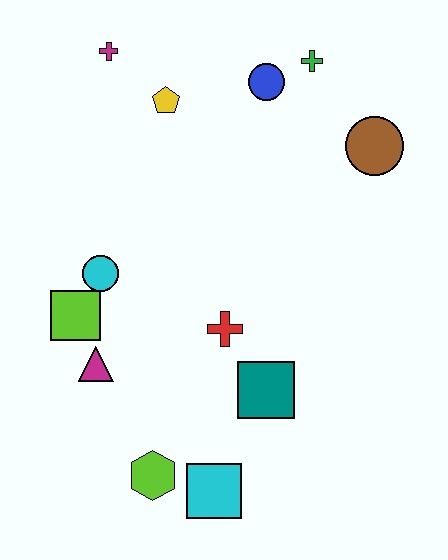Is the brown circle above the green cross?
No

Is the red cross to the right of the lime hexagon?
Yes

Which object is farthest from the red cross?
The magenta cross is farthest from the red cross.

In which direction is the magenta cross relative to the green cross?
The magenta cross is to the left of the green cross.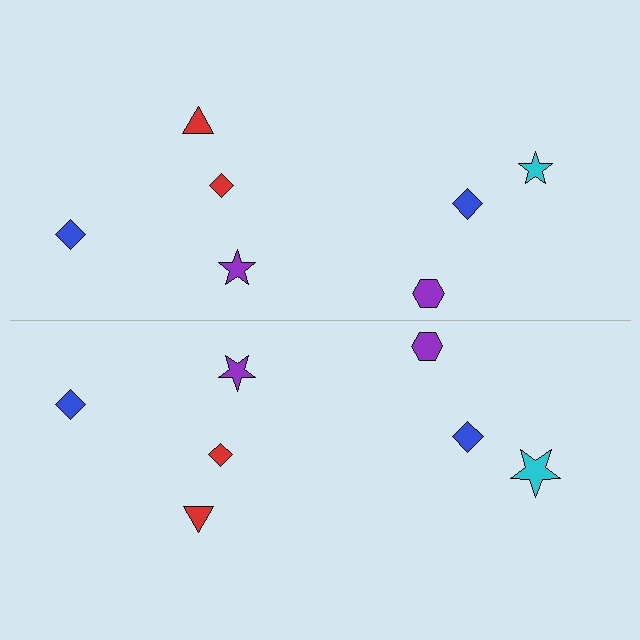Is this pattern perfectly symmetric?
No, the pattern is not perfectly symmetric. The cyan star on the bottom side has a different size than its mirror counterpart.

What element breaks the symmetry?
The cyan star on the bottom side has a different size than its mirror counterpart.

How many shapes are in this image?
There are 14 shapes in this image.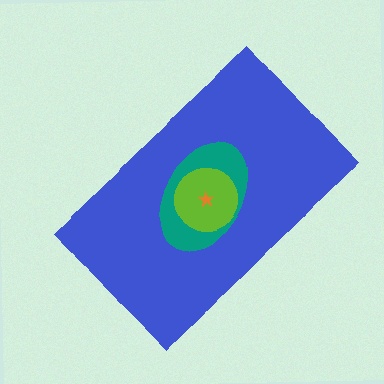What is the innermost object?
The orange star.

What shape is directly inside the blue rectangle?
The teal ellipse.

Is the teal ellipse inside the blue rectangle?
Yes.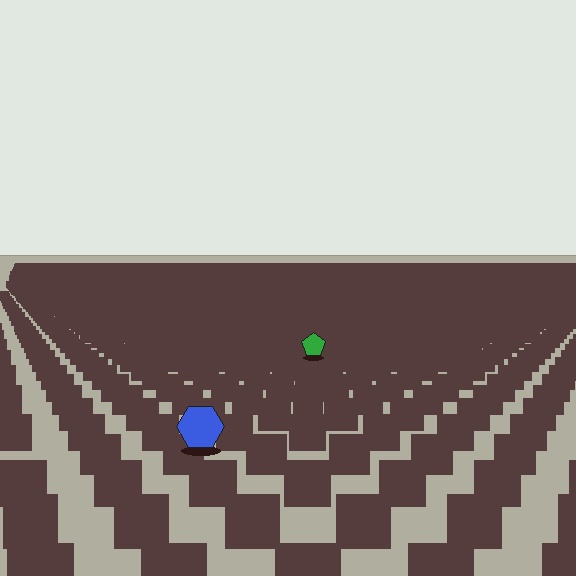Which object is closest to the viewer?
The blue hexagon is closest. The texture marks near it are larger and more spread out.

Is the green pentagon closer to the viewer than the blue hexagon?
No. The blue hexagon is closer — you can tell from the texture gradient: the ground texture is coarser near it.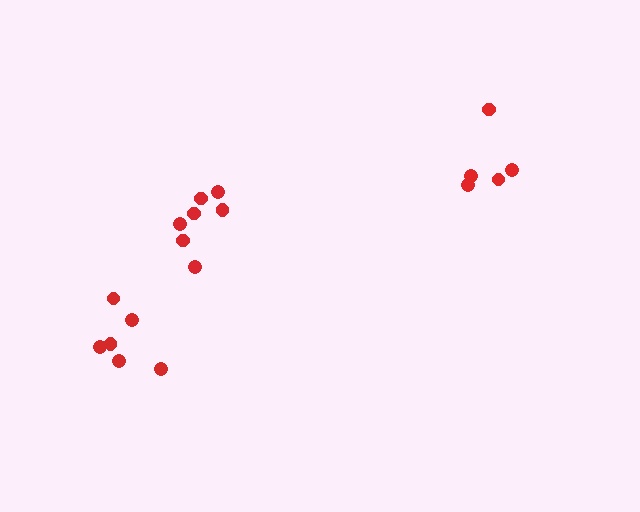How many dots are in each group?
Group 1: 5 dots, Group 2: 7 dots, Group 3: 6 dots (18 total).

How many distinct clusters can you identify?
There are 3 distinct clusters.